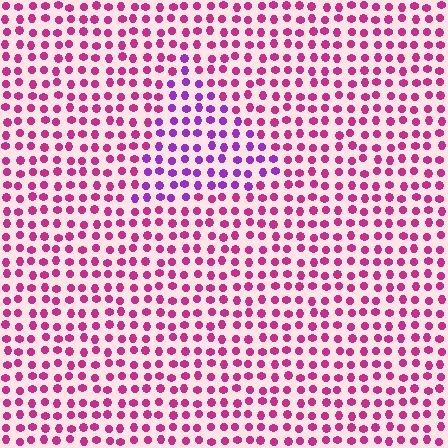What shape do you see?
I see a triangle.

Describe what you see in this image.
The image is filled with small magenta elements in a uniform arrangement. A triangle-shaped region is visible where the elements are tinted to a slightly different hue, forming a subtle color boundary.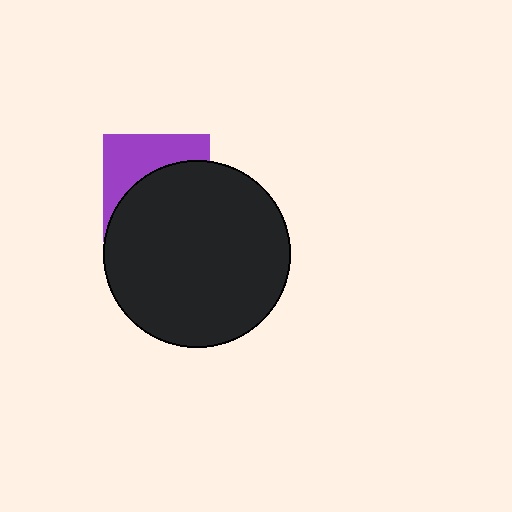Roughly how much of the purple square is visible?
A small part of it is visible (roughly 41%).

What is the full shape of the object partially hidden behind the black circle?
The partially hidden object is a purple square.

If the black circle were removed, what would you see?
You would see the complete purple square.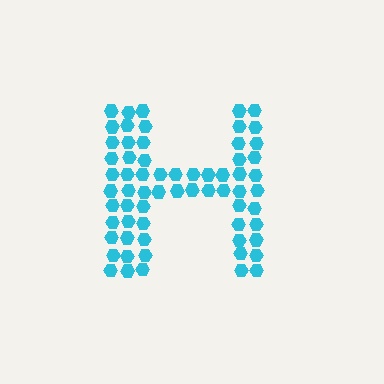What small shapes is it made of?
It is made of small hexagons.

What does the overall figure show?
The overall figure shows the letter H.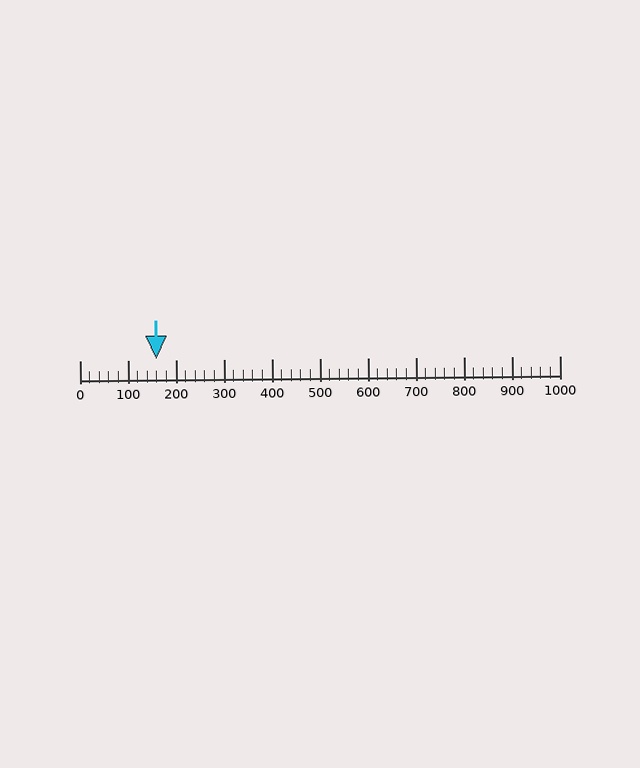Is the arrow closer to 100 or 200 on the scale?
The arrow is closer to 200.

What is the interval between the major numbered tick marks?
The major tick marks are spaced 100 units apart.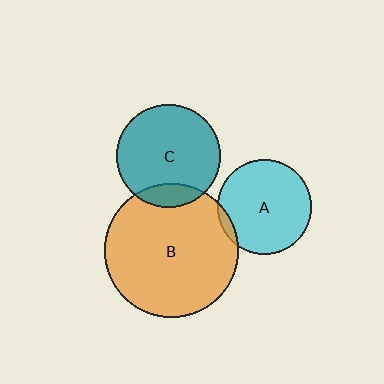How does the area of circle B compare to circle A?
Approximately 2.0 times.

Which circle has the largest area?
Circle B (orange).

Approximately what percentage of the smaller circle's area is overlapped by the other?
Approximately 5%.